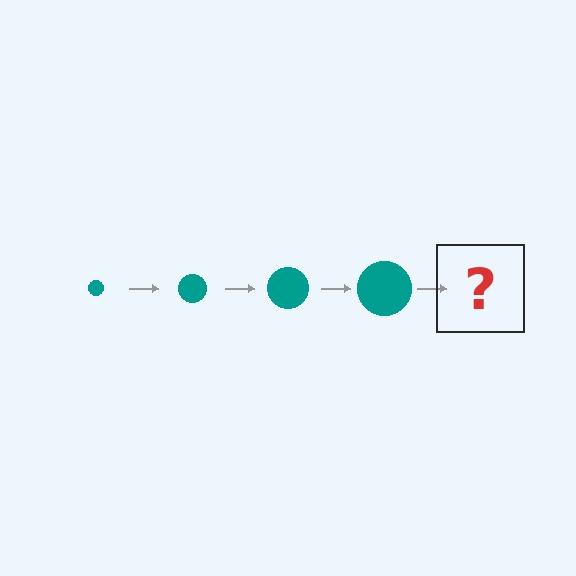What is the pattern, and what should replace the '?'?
The pattern is that the circle gets progressively larger each step. The '?' should be a teal circle, larger than the previous one.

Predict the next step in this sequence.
The next step is a teal circle, larger than the previous one.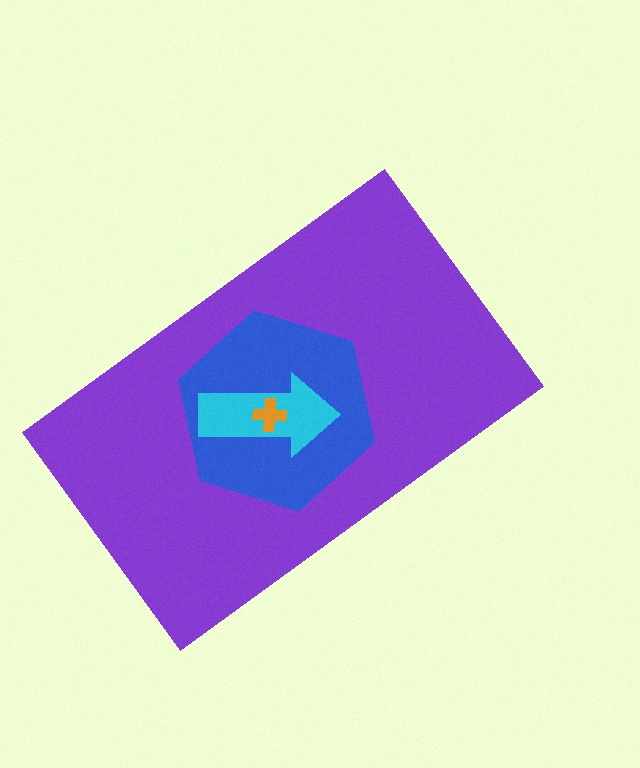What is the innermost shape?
The orange cross.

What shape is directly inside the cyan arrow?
The orange cross.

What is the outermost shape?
The purple rectangle.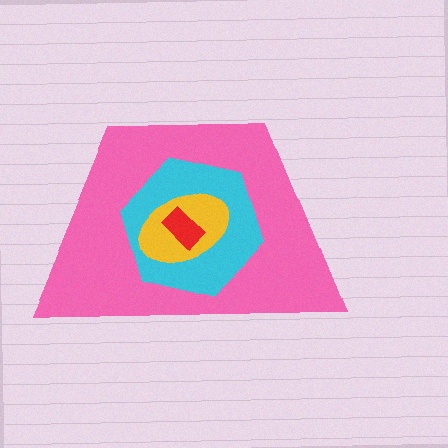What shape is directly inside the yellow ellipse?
The red rectangle.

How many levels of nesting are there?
4.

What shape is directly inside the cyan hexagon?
The yellow ellipse.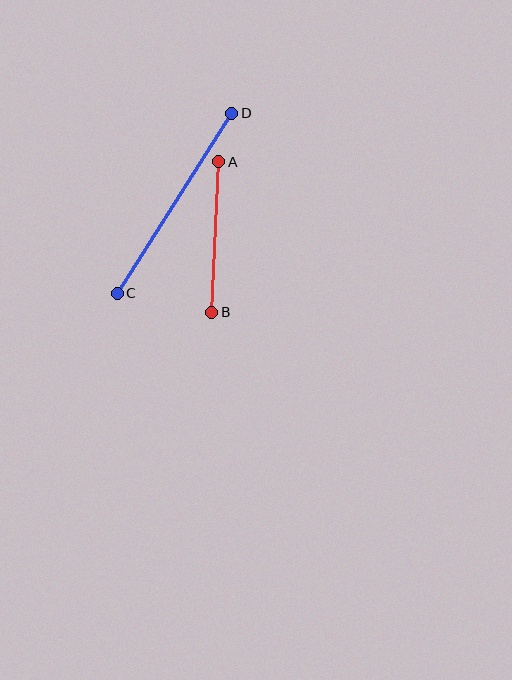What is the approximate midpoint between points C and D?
The midpoint is at approximately (175, 203) pixels.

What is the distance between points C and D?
The distance is approximately 213 pixels.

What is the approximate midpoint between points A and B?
The midpoint is at approximately (215, 237) pixels.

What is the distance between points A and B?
The distance is approximately 151 pixels.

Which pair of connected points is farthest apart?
Points C and D are farthest apart.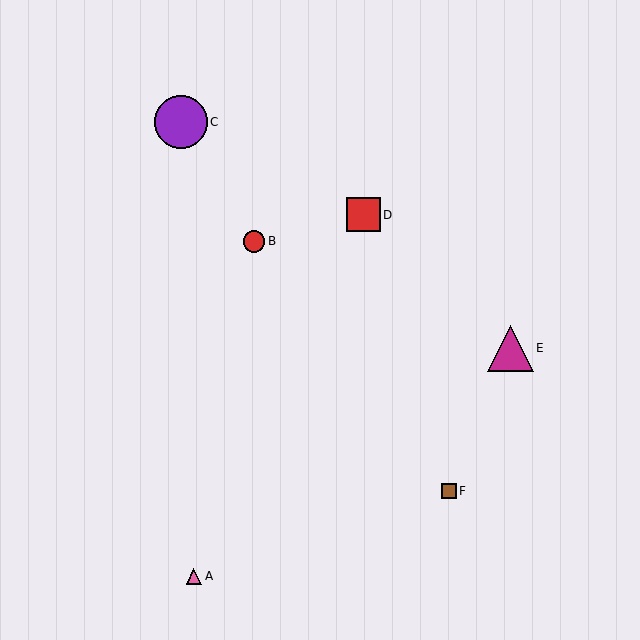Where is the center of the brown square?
The center of the brown square is at (449, 491).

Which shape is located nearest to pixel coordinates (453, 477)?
The brown square (labeled F) at (449, 491) is nearest to that location.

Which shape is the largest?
The purple circle (labeled C) is the largest.